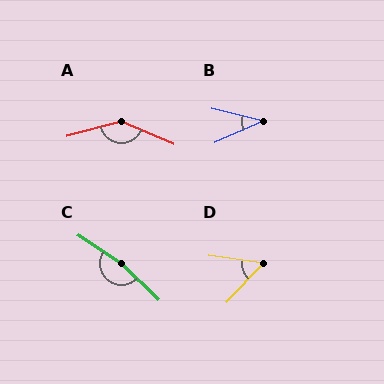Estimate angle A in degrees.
Approximately 142 degrees.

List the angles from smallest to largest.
B (39°), D (54°), A (142°), C (168°).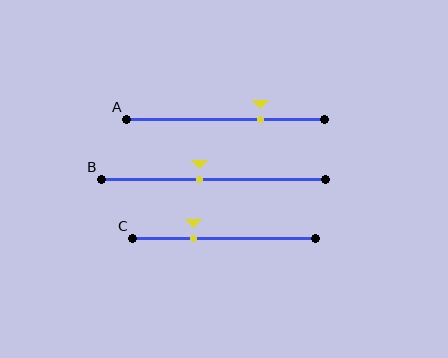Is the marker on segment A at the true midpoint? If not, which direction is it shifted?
No, the marker on segment A is shifted to the right by about 18% of the segment length.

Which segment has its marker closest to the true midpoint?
Segment B has its marker closest to the true midpoint.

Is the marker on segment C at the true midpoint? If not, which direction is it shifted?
No, the marker on segment C is shifted to the left by about 17% of the segment length.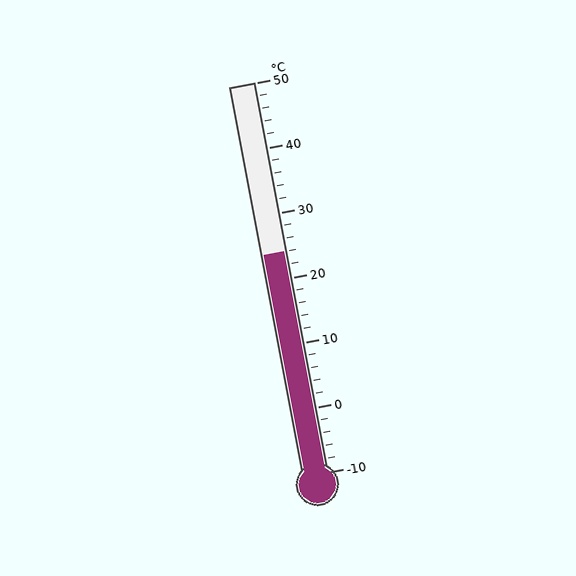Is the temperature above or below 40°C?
The temperature is below 40°C.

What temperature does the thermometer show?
The thermometer shows approximately 24°C.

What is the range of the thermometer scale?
The thermometer scale ranges from -10°C to 50°C.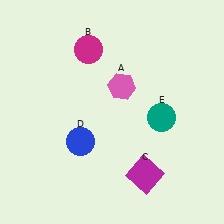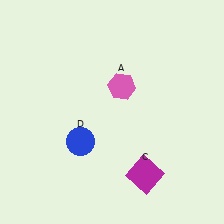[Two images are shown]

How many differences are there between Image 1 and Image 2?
There are 2 differences between the two images.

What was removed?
The teal circle (E), the magenta circle (B) were removed in Image 2.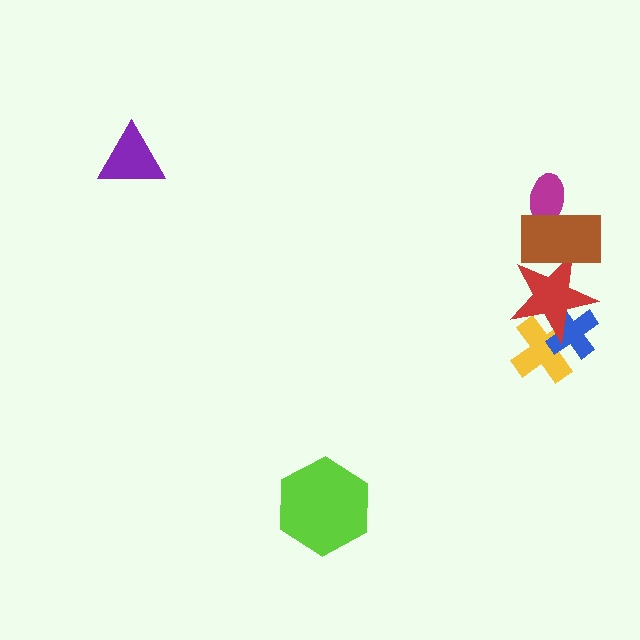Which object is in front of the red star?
The brown rectangle is in front of the red star.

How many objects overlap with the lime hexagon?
0 objects overlap with the lime hexagon.